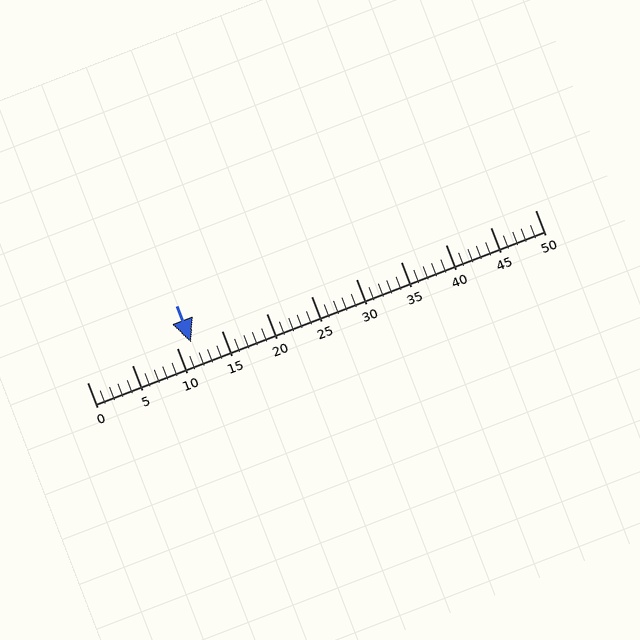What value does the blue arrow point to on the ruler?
The blue arrow points to approximately 12.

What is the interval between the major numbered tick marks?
The major tick marks are spaced 5 units apart.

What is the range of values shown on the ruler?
The ruler shows values from 0 to 50.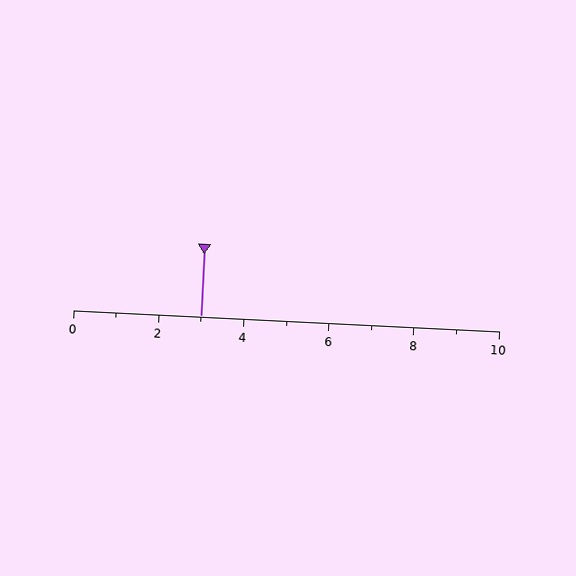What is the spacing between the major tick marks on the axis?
The major ticks are spaced 2 apart.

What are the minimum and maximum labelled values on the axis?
The axis runs from 0 to 10.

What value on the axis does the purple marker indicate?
The marker indicates approximately 3.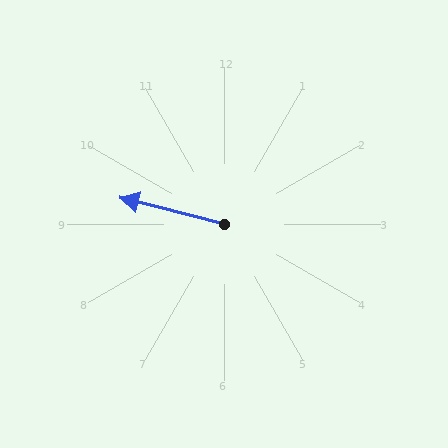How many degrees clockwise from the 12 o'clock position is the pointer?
Approximately 284 degrees.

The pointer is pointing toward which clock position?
Roughly 9 o'clock.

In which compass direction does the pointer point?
West.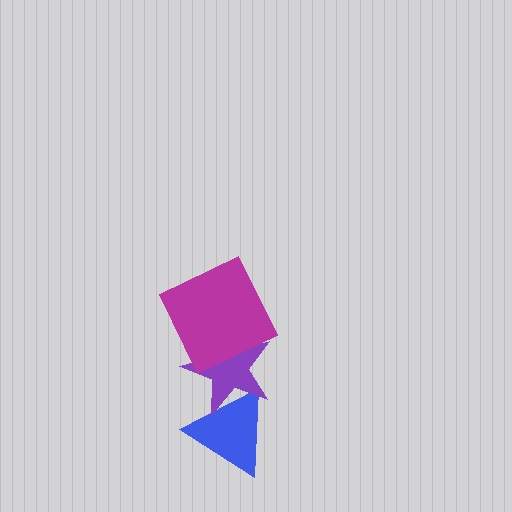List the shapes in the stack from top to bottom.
From top to bottom: the magenta square, the purple star, the blue triangle.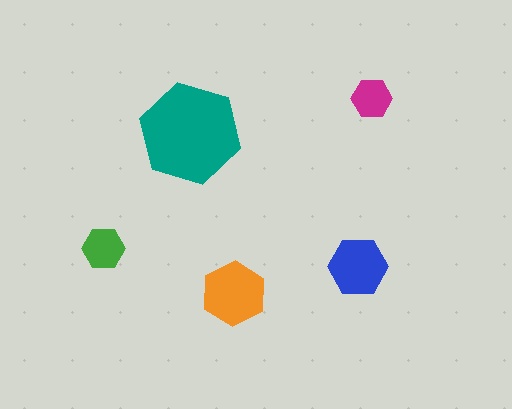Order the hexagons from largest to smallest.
the teal one, the orange one, the blue one, the green one, the magenta one.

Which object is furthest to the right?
The magenta hexagon is rightmost.